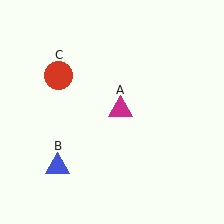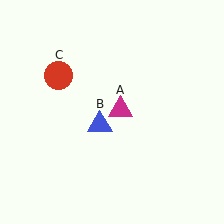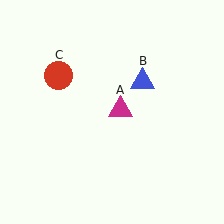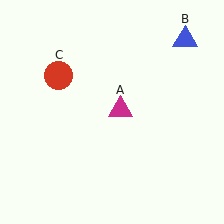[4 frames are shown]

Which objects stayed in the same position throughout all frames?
Magenta triangle (object A) and red circle (object C) remained stationary.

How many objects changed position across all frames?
1 object changed position: blue triangle (object B).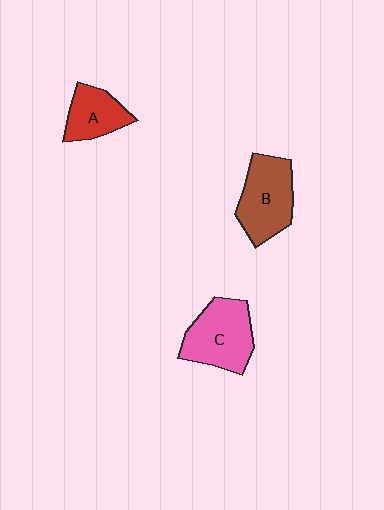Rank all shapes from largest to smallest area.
From largest to smallest: C (pink), B (brown), A (red).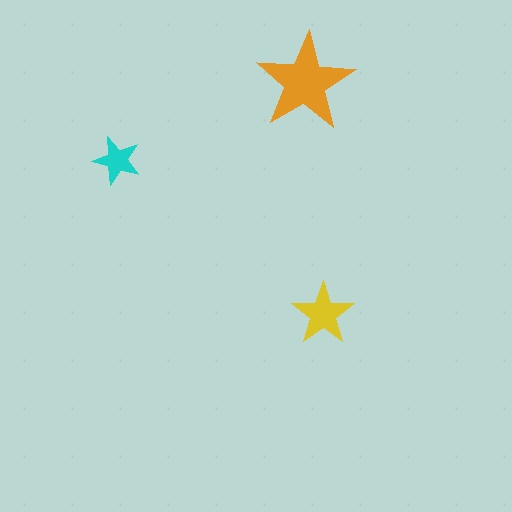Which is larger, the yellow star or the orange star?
The orange one.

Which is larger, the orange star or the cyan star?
The orange one.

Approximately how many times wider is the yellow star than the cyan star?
About 1.5 times wider.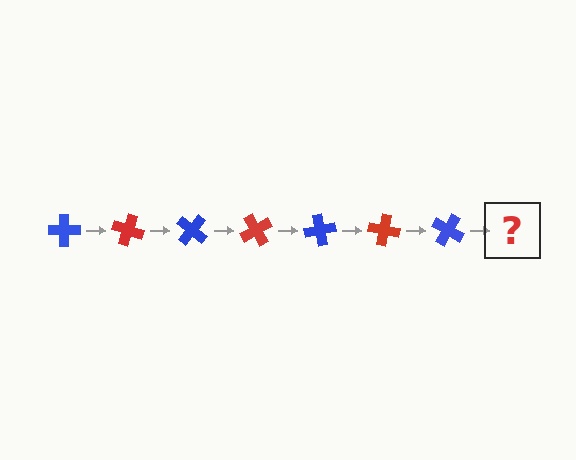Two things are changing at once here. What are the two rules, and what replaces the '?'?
The two rules are that it rotates 20 degrees each step and the color cycles through blue and red. The '?' should be a red cross, rotated 140 degrees from the start.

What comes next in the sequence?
The next element should be a red cross, rotated 140 degrees from the start.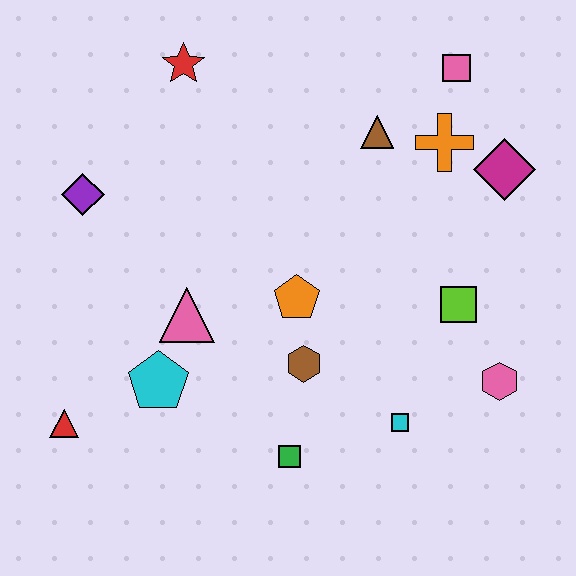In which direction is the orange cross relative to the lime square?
The orange cross is above the lime square.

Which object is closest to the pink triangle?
The cyan pentagon is closest to the pink triangle.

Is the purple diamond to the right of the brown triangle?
No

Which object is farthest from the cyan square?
The red star is farthest from the cyan square.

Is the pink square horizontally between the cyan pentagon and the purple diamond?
No